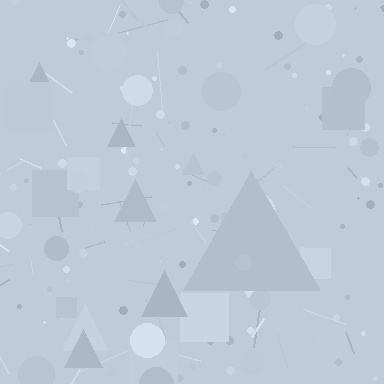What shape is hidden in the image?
A triangle is hidden in the image.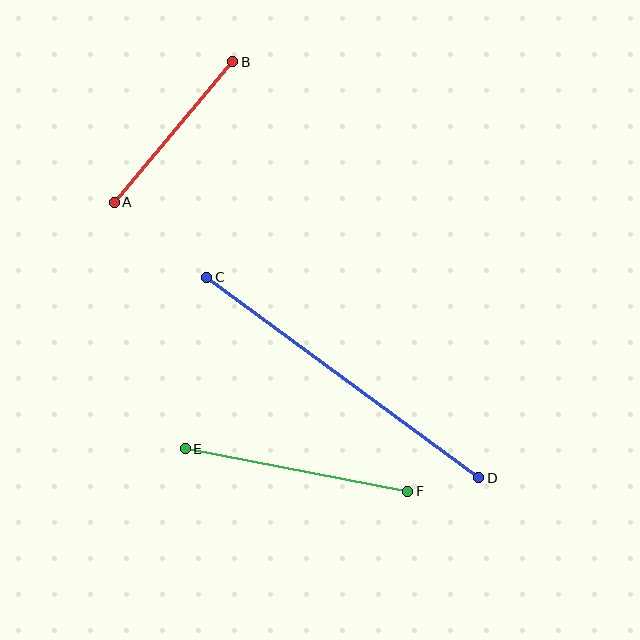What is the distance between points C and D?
The distance is approximately 338 pixels.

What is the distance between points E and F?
The distance is approximately 226 pixels.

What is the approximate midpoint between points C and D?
The midpoint is at approximately (343, 377) pixels.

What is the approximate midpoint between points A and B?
The midpoint is at approximately (173, 132) pixels.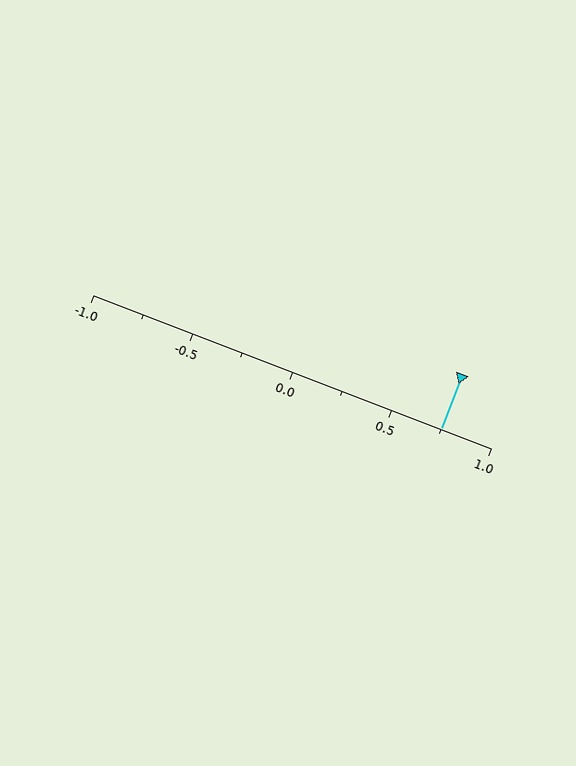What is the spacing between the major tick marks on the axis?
The major ticks are spaced 0.5 apart.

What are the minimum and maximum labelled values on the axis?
The axis runs from -1.0 to 1.0.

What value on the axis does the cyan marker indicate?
The marker indicates approximately 0.75.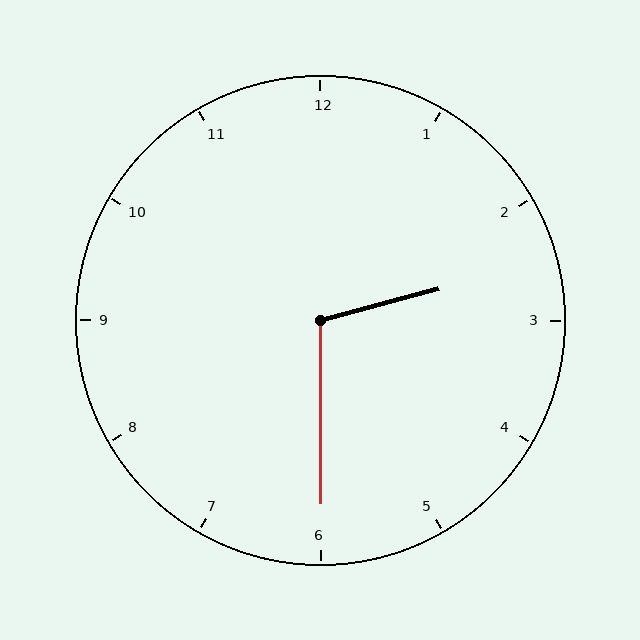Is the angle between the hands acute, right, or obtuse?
It is obtuse.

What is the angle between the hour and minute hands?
Approximately 105 degrees.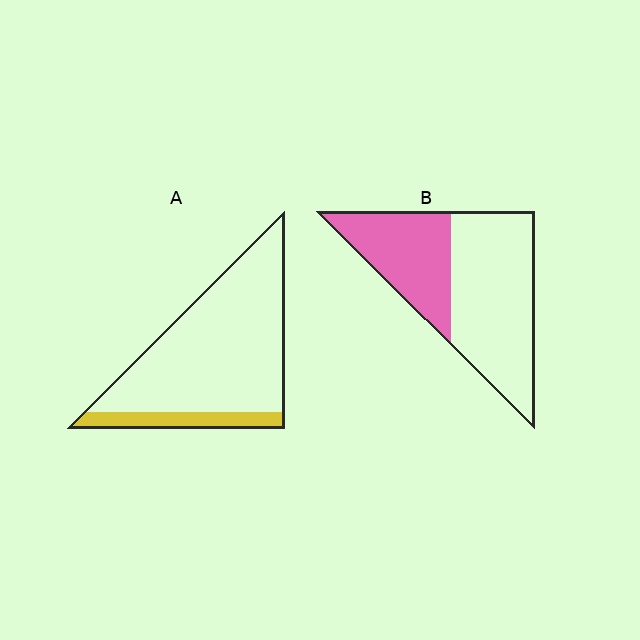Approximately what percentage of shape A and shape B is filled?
A is approximately 15% and B is approximately 40%.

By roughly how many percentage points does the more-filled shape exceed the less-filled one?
By roughly 25 percentage points (B over A).